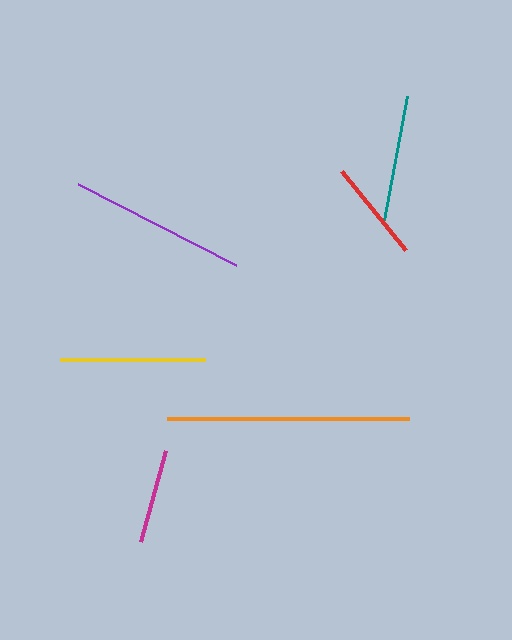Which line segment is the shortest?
The magenta line is the shortest at approximately 95 pixels.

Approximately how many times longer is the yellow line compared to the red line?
The yellow line is approximately 1.4 times the length of the red line.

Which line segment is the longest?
The orange line is the longest at approximately 242 pixels.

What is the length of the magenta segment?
The magenta segment is approximately 95 pixels long.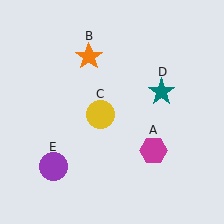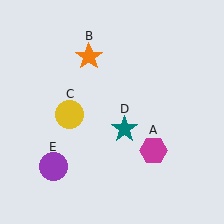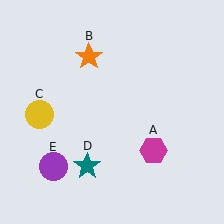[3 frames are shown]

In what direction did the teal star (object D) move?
The teal star (object D) moved down and to the left.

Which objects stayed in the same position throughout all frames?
Magenta hexagon (object A) and orange star (object B) and purple circle (object E) remained stationary.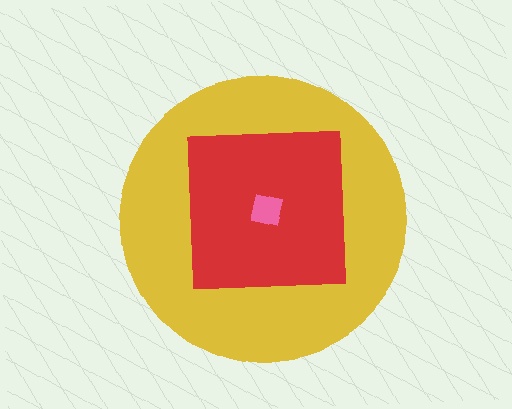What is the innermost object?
The pink square.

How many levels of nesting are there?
3.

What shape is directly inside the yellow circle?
The red square.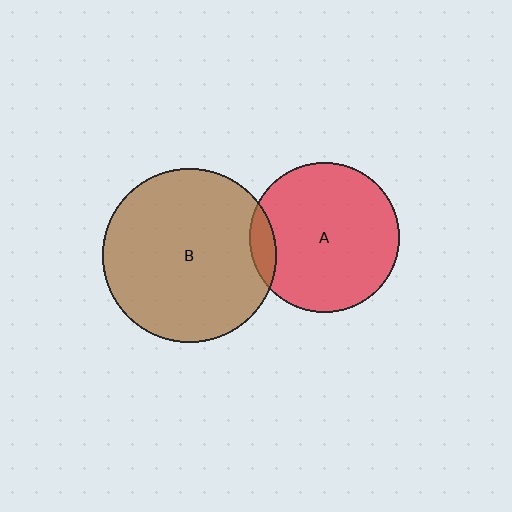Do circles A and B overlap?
Yes.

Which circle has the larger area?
Circle B (brown).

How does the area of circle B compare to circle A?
Approximately 1.4 times.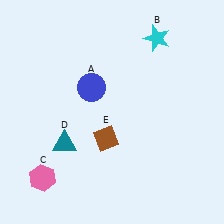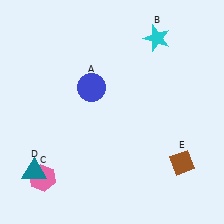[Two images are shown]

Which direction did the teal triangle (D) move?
The teal triangle (D) moved left.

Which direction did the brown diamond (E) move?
The brown diamond (E) moved right.